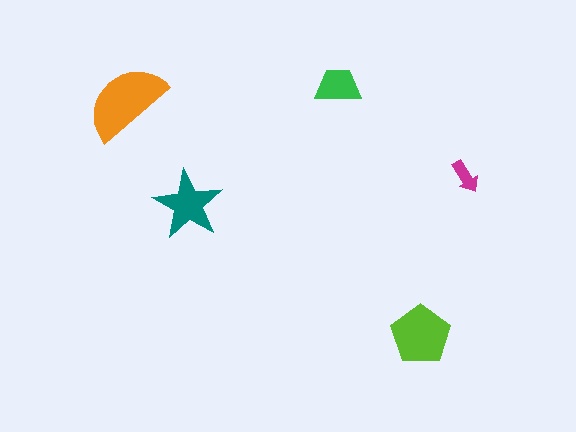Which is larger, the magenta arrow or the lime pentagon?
The lime pentagon.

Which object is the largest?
The orange semicircle.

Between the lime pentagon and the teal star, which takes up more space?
The lime pentagon.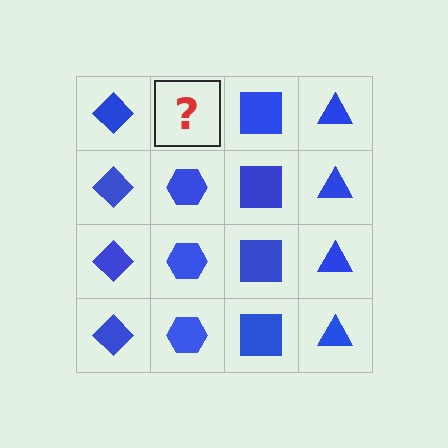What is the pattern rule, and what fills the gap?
The rule is that each column has a consistent shape. The gap should be filled with a blue hexagon.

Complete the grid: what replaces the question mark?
The question mark should be replaced with a blue hexagon.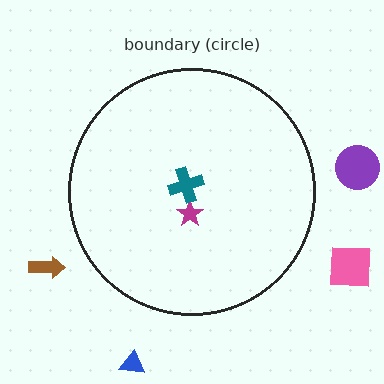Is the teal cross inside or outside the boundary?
Inside.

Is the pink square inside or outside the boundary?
Outside.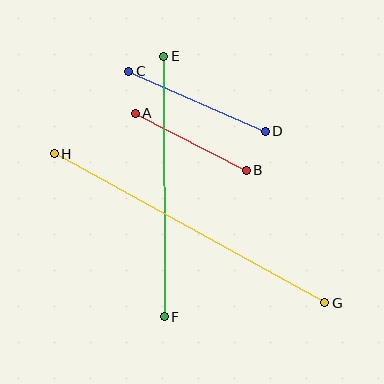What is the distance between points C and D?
The distance is approximately 149 pixels.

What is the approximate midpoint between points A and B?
The midpoint is at approximately (191, 142) pixels.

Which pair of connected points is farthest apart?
Points G and H are farthest apart.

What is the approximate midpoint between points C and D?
The midpoint is at approximately (197, 101) pixels.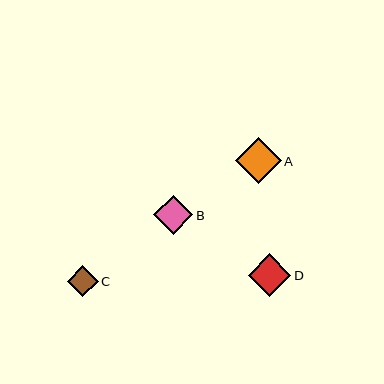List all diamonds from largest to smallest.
From largest to smallest: A, D, B, C.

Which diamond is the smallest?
Diamond C is the smallest with a size of approximately 31 pixels.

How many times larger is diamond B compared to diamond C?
Diamond B is approximately 1.3 times the size of diamond C.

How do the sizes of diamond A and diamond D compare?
Diamond A and diamond D are approximately the same size.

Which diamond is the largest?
Diamond A is the largest with a size of approximately 46 pixels.